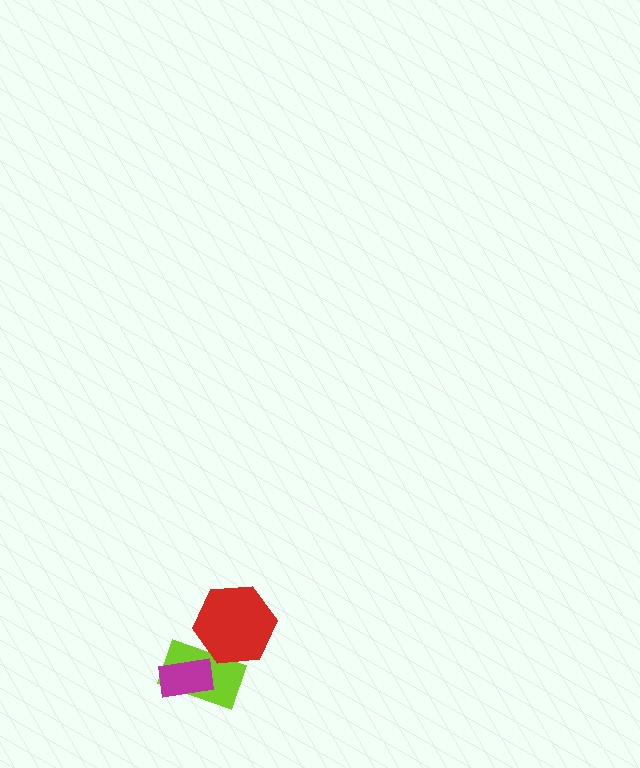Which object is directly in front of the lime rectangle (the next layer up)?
The magenta rectangle is directly in front of the lime rectangle.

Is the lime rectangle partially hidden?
Yes, it is partially covered by another shape.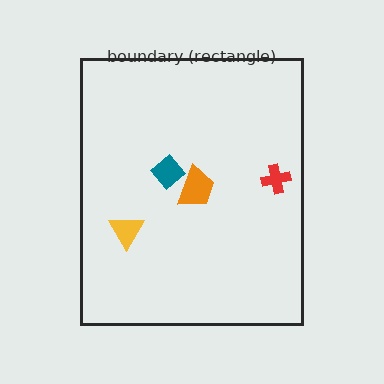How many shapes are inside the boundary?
4 inside, 0 outside.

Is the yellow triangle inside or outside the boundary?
Inside.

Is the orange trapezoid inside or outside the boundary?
Inside.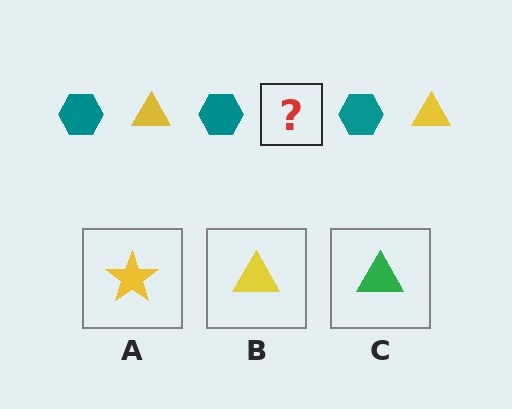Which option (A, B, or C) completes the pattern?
B.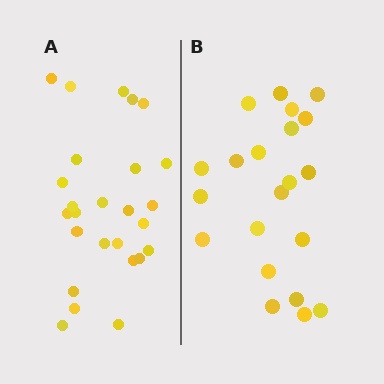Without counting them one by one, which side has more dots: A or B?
Region A (the left region) has more dots.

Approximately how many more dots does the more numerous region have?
Region A has about 5 more dots than region B.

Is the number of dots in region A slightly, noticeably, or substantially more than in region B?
Region A has only slightly more — the two regions are fairly close. The ratio is roughly 1.2 to 1.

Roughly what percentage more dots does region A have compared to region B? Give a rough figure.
About 25% more.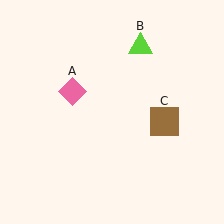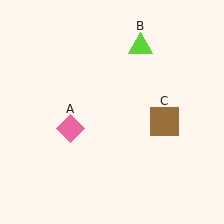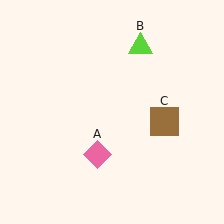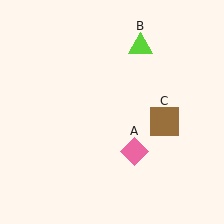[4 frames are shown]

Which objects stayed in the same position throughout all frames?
Lime triangle (object B) and brown square (object C) remained stationary.